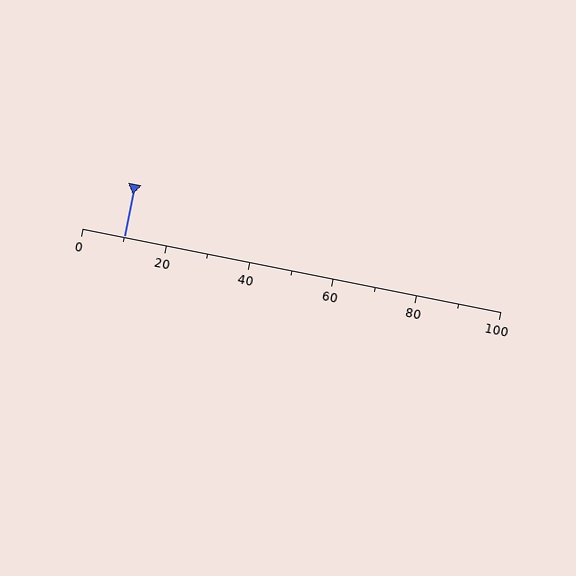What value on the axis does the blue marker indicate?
The marker indicates approximately 10.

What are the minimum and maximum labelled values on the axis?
The axis runs from 0 to 100.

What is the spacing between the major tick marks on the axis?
The major ticks are spaced 20 apart.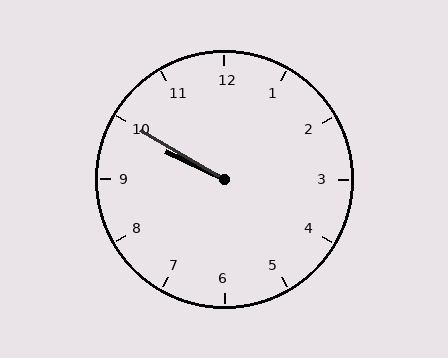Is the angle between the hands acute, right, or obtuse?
It is acute.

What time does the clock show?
9:50.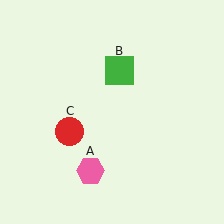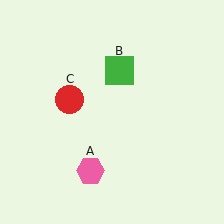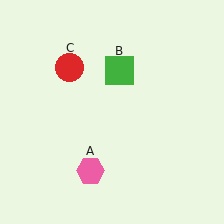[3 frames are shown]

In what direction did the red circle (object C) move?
The red circle (object C) moved up.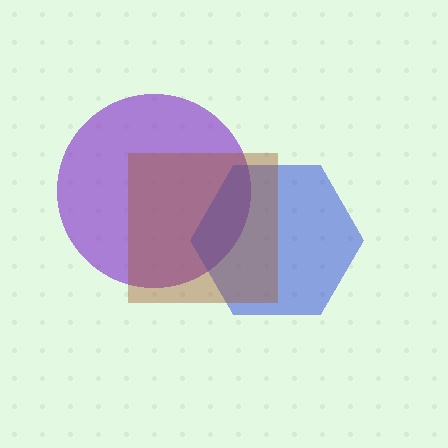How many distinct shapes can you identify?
There are 3 distinct shapes: a purple circle, a blue hexagon, a brown square.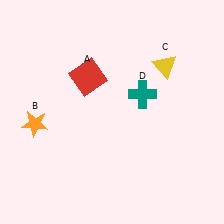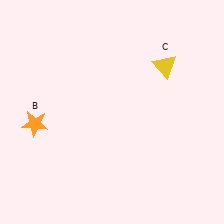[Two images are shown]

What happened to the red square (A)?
The red square (A) was removed in Image 2. It was in the top-left area of Image 1.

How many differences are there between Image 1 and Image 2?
There are 2 differences between the two images.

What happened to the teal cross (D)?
The teal cross (D) was removed in Image 2. It was in the top-right area of Image 1.